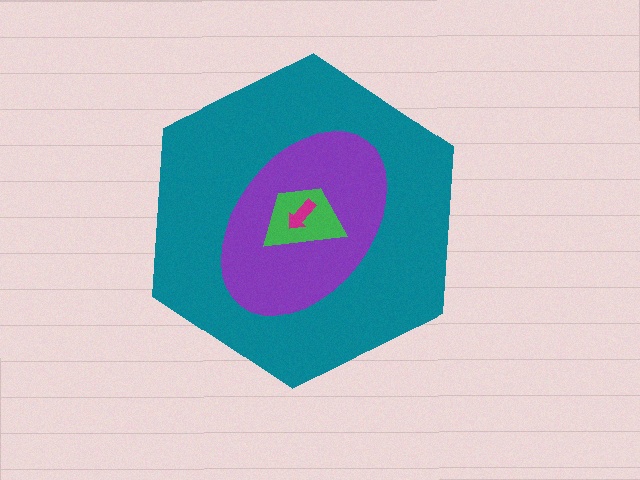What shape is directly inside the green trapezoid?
The magenta arrow.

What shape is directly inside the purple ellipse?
The green trapezoid.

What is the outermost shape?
The teal hexagon.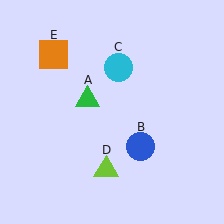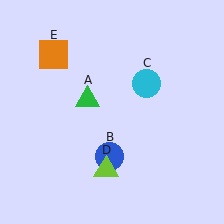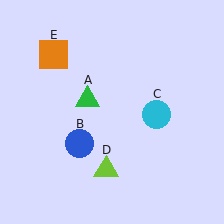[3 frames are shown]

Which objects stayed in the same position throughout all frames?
Green triangle (object A) and lime triangle (object D) and orange square (object E) remained stationary.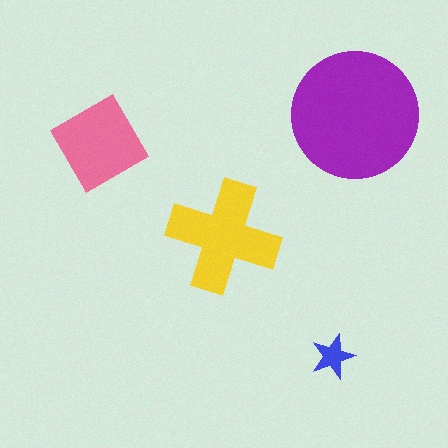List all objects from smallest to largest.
The blue star, the pink diamond, the yellow cross, the purple circle.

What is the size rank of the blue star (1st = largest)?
4th.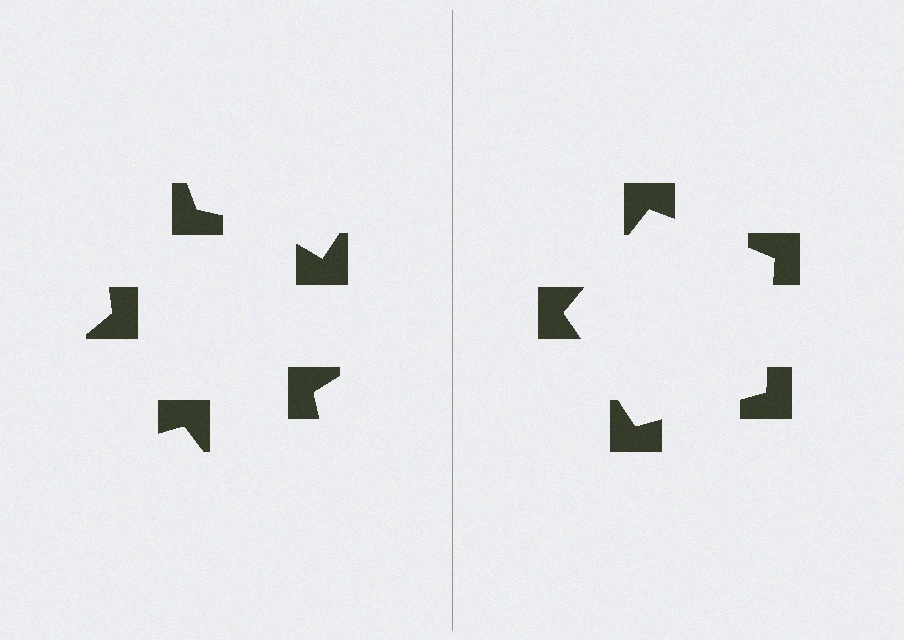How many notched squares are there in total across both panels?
10 — 5 on each side.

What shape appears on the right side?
An illusory pentagon.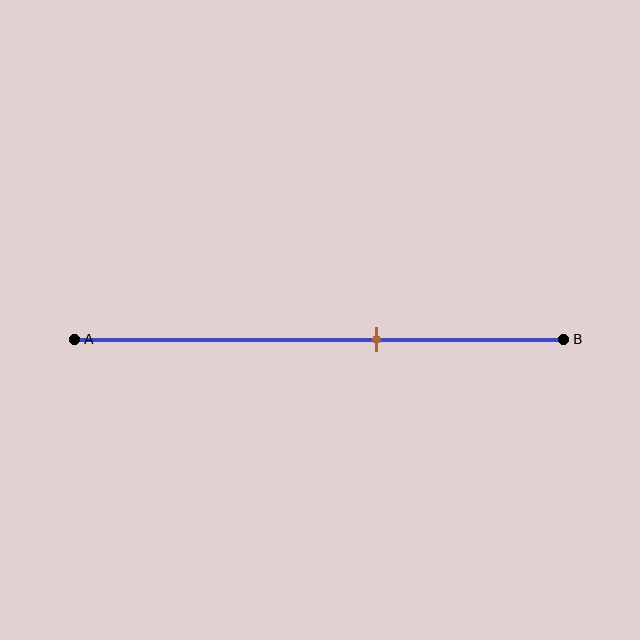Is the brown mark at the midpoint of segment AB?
No, the mark is at about 60% from A, not at the 50% midpoint.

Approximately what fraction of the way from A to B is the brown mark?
The brown mark is approximately 60% of the way from A to B.